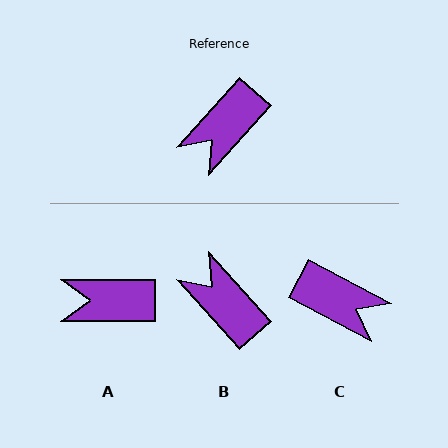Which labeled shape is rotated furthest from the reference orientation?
C, about 104 degrees away.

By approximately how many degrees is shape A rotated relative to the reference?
Approximately 49 degrees clockwise.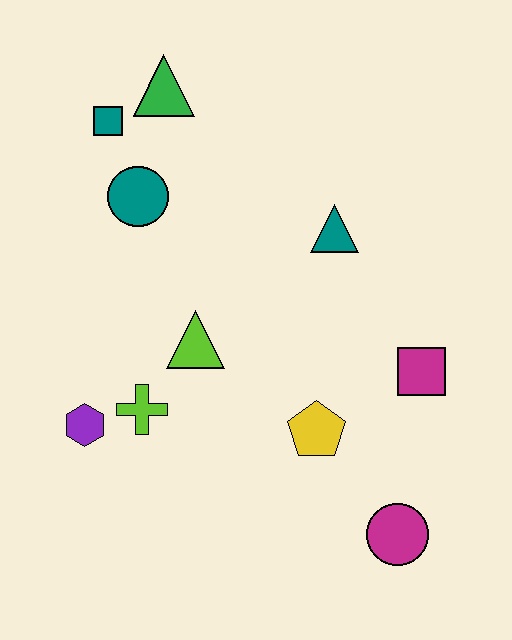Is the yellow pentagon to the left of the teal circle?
No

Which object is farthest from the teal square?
The magenta circle is farthest from the teal square.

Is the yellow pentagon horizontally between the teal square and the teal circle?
No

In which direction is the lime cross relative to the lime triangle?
The lime cross is below the lime triangle.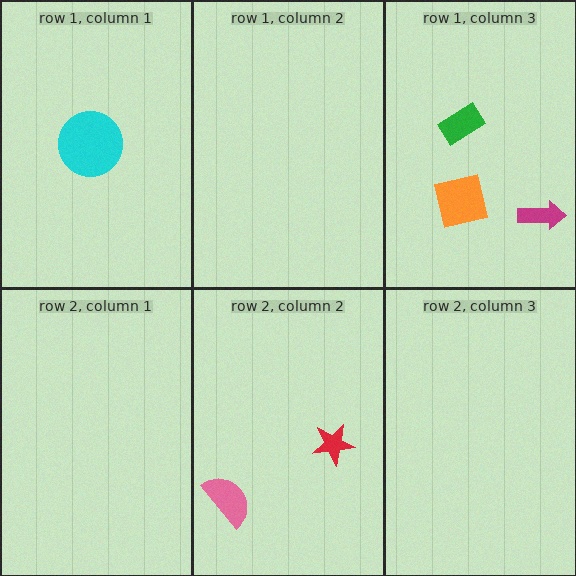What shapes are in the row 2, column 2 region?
The red star, the pink semicircle.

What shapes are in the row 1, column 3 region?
The orange square, the magenta arrow, the green rectangle.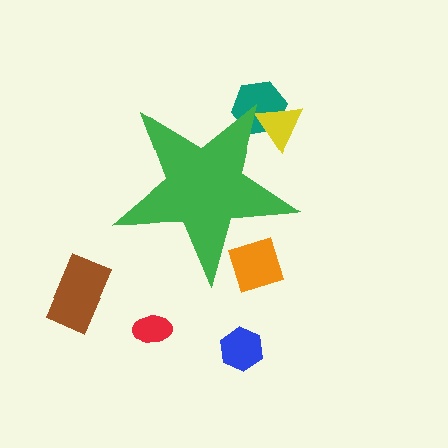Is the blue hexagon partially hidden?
No, the blue hexagon is fully visible.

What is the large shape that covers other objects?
A green star.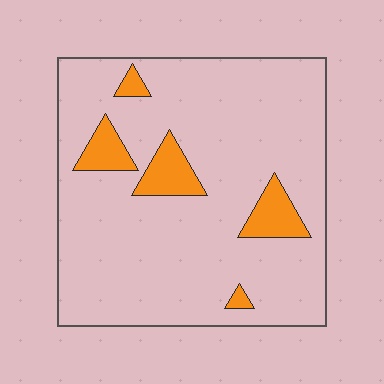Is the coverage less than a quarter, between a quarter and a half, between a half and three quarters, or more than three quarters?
Less than a quarter.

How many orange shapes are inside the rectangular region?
5.